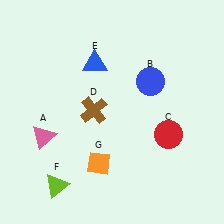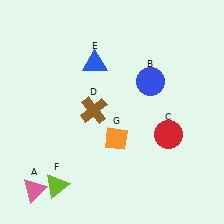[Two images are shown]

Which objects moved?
The objects that moved are: the pink triangle (A), the orange diamond (G).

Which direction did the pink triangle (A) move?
The pink triangle (A) moved down.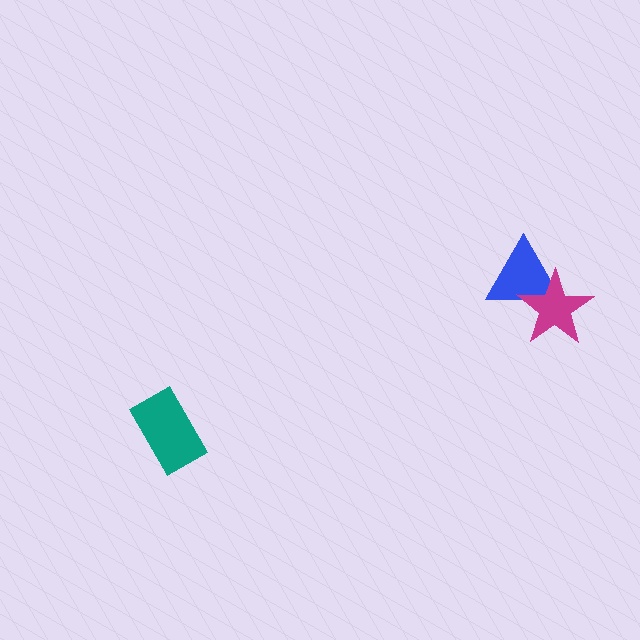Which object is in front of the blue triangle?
The magenta star is in front of the blue triangle.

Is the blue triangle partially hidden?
Yes, it is partially covered by another shape.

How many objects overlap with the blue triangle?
1 object overlaps with the blue triangle.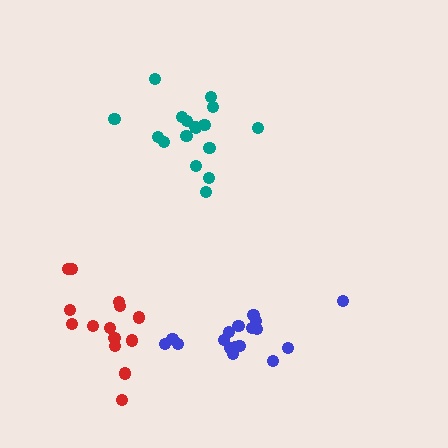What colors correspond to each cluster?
The clusters are colored: blue, teal, red.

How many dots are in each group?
Group 1: 17 dots, Group 2: 17 dots, Group 3: 14 dots (48 total).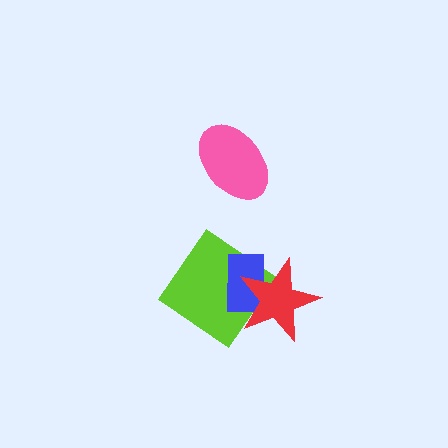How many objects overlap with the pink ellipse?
0 objects overlap with the pink ellipse.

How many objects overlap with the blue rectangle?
2 objects overlap with the blue rectangle.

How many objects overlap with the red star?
2 objects overlap with the red star.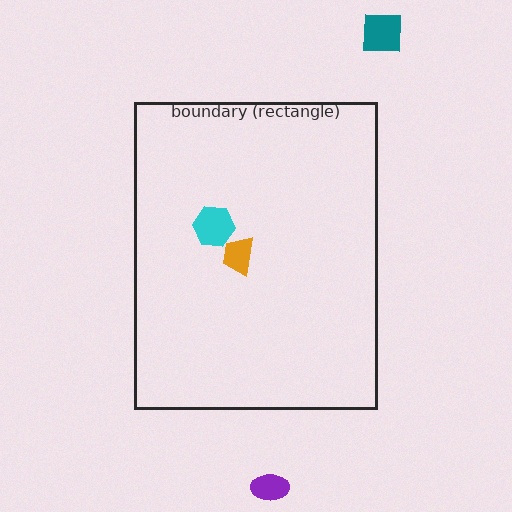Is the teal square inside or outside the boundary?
Outside.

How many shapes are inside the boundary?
2 inside, 2 outside.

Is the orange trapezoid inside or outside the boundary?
Inside.